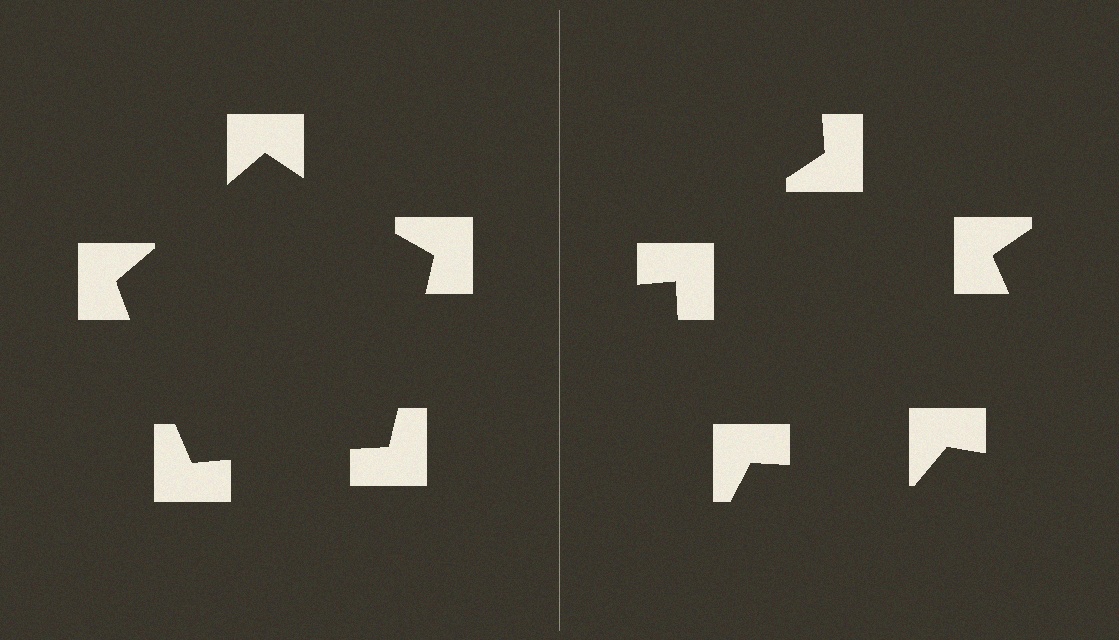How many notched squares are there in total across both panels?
10 — 5 on each side.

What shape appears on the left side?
An illusory pentagon.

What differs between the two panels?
The notched squares are positioned identically on both sides; only the wedge orientations differ. On the left they align to a pentagon; on the right they are misaligned.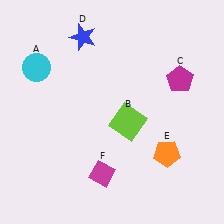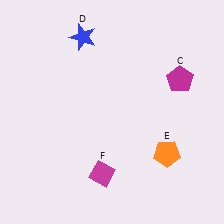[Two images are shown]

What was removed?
The cyan circle (A), the lime square (B) were removed in Image 2.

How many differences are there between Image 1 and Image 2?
There are 2 differences between the two images.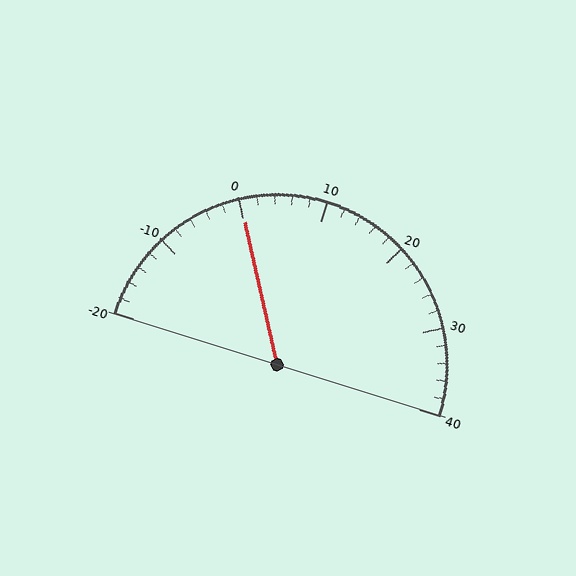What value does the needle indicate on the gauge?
The needle indicates approximately 0.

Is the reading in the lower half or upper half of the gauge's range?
The reading is in the lower half of the range (-20 to 40).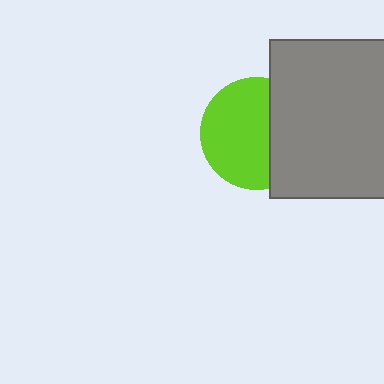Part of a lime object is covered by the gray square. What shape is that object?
It is a circle.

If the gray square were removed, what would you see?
You would see the complete lime circle.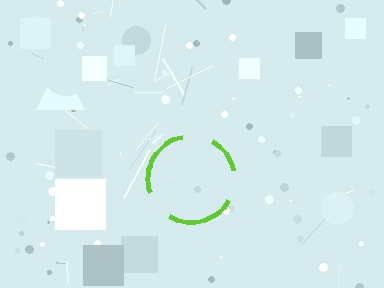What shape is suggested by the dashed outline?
The dashed outline suggests a circle.